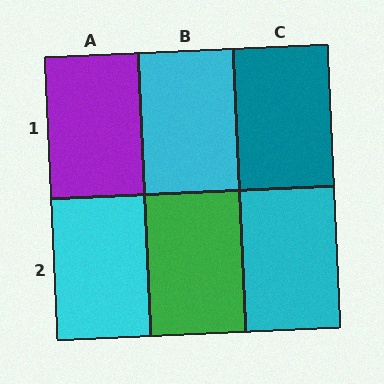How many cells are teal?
1 cell is teal.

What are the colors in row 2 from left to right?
Cyan, green, cyan.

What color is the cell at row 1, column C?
Teal.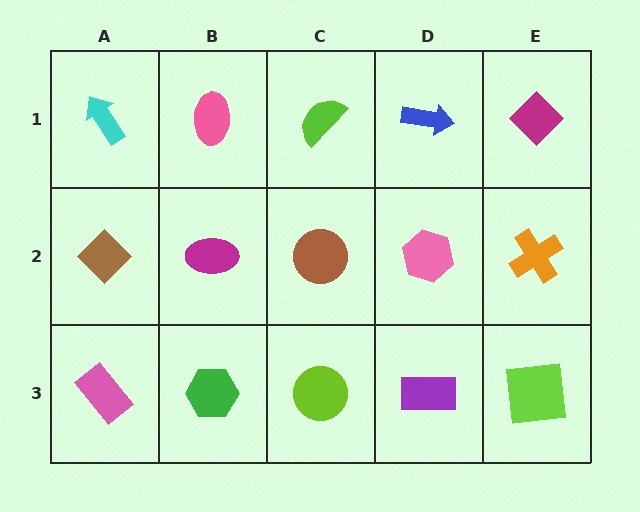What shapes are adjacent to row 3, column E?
An orange cross (row 2, column E), a purple rectangle (row 3, column D).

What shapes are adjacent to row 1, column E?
An orange cross (row 2, column E), a blue arrow (row 1, column D).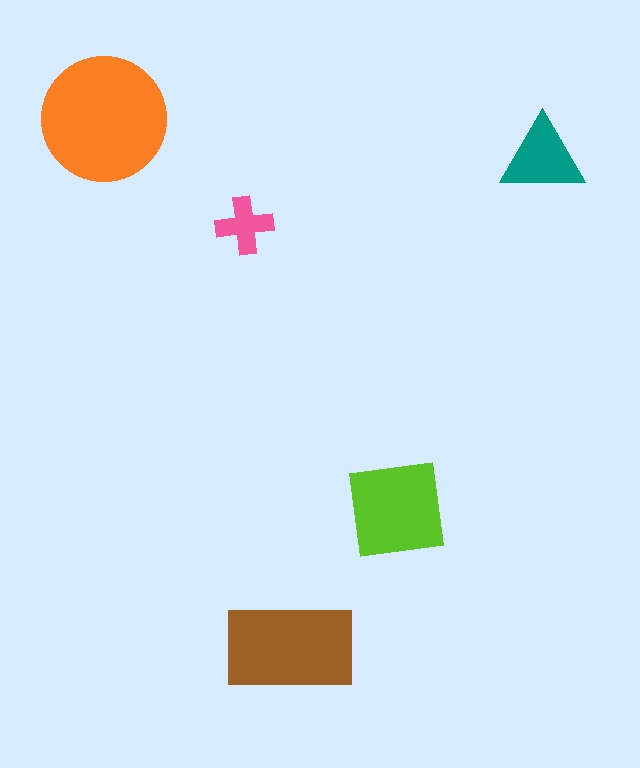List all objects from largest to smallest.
The orange circle, the brown rectangle, the lime square, the teal triangle, the pink cross.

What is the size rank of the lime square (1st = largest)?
3rd.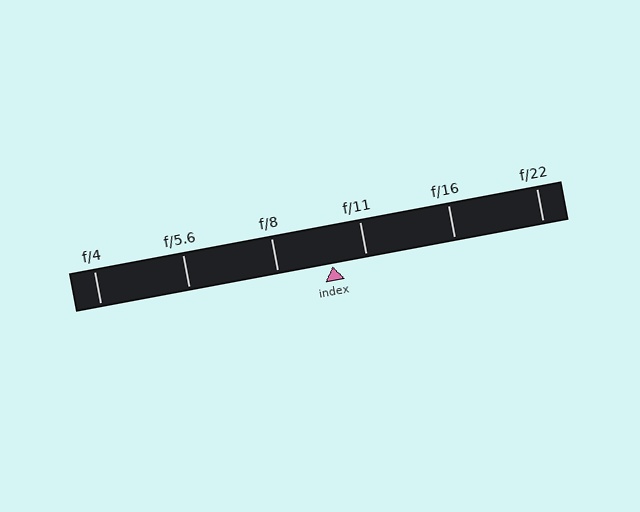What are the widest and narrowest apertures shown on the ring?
The widest aperture shown is f/4 and the narrowest is f/22.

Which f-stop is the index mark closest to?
The index mark is closest to f/11.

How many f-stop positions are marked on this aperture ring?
There are 6 f-stop positions marked.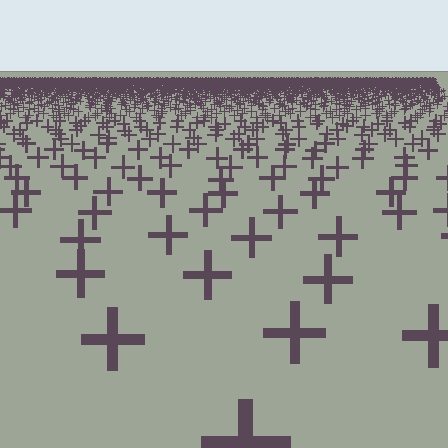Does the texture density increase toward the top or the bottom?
Density increases toward the top.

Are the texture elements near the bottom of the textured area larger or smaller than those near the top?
Larger. Near the bottom, elements are closer to the viewer and appear at a bigger on-screen size.